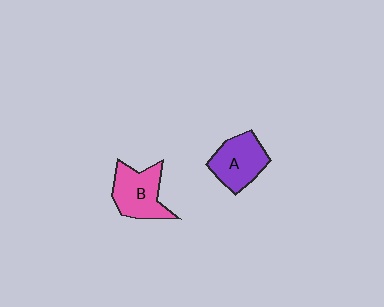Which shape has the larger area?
Shape B (pink).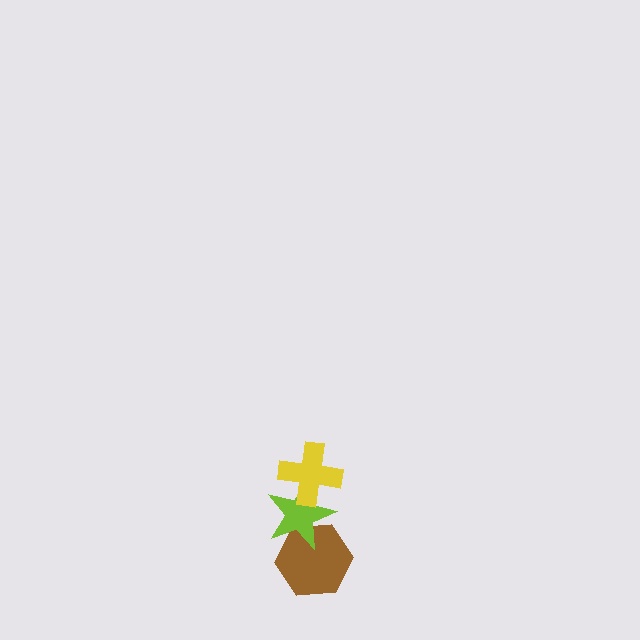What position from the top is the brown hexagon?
The brown hexagon is 3rd from the top.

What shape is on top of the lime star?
The yellow cross is on top of the lime star.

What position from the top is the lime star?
The lime star is 2nd from the top.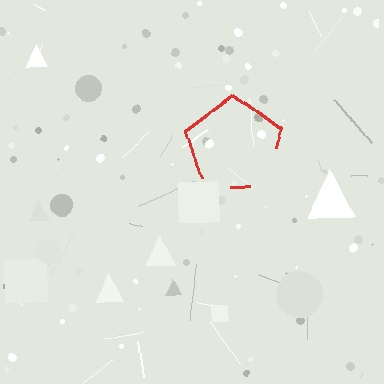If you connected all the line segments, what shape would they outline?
They would outline a pentagon.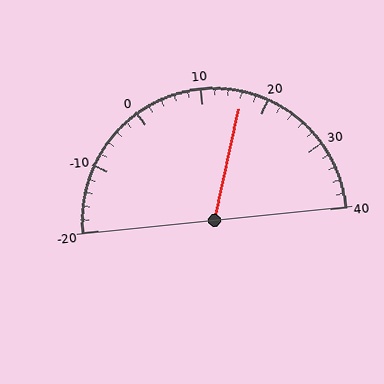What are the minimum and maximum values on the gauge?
The gauge ranges from -20 to 40.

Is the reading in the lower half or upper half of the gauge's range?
The reading is in the upper half of the range (-20 to 40).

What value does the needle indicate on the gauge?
The needle indicates approximately 16.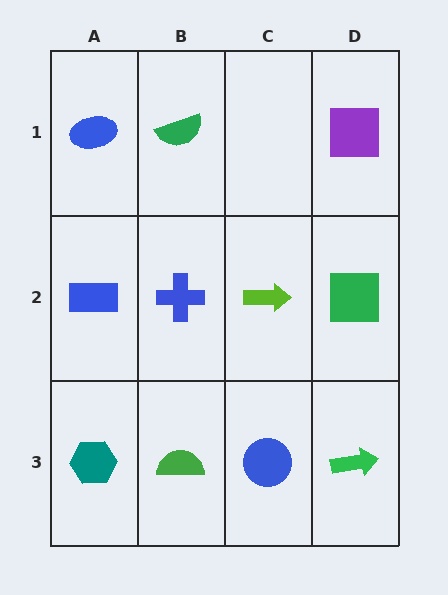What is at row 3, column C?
A blue circle.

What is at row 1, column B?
A green semicircle.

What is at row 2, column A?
A blue rectangle.